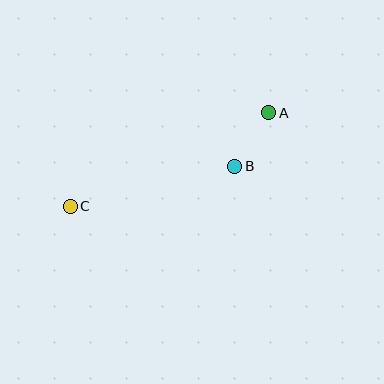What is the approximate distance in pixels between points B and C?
The distance between B and C is approximately 170 pixels.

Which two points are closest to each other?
Points A and B are closest to each other.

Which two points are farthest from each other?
Points A and C are farthest from each other.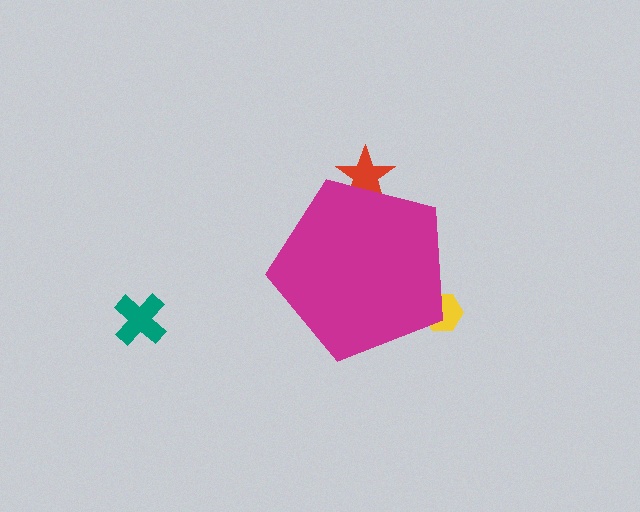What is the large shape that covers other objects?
A magenta pentagon.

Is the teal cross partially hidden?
No, the teal cross is fully visible.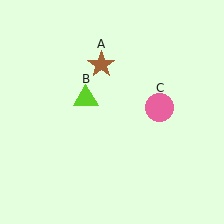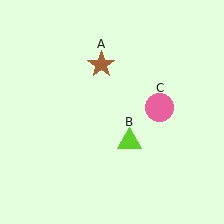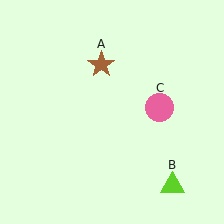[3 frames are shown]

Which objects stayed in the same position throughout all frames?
Brown star (object A) and pink circle (object C) remained stationary.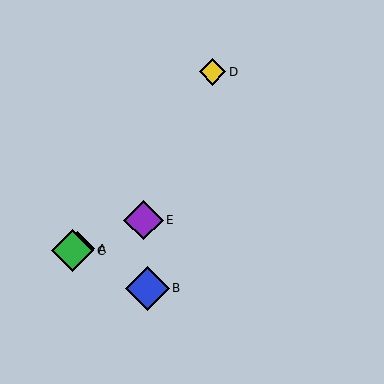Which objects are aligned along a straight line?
Objects A, C, E are aligned along a straight line.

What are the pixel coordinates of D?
Object D is at (212, 72).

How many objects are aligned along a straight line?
3 objects (A, C, E) are aligned along a straight line.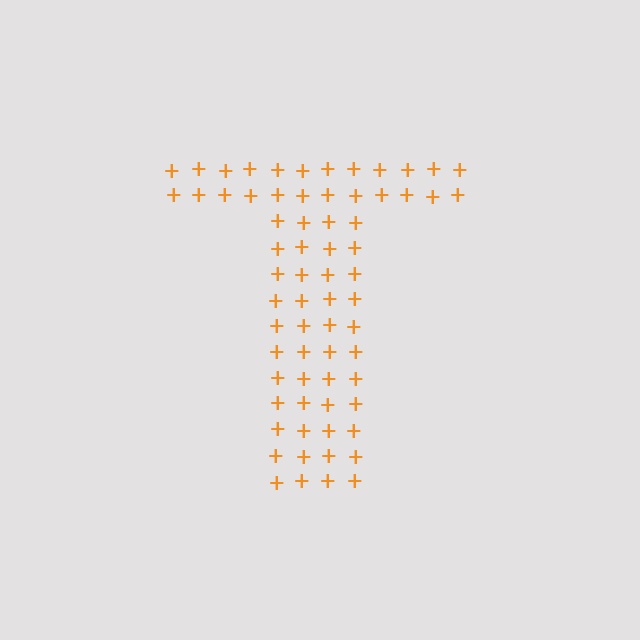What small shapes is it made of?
It is made of small plus signs.